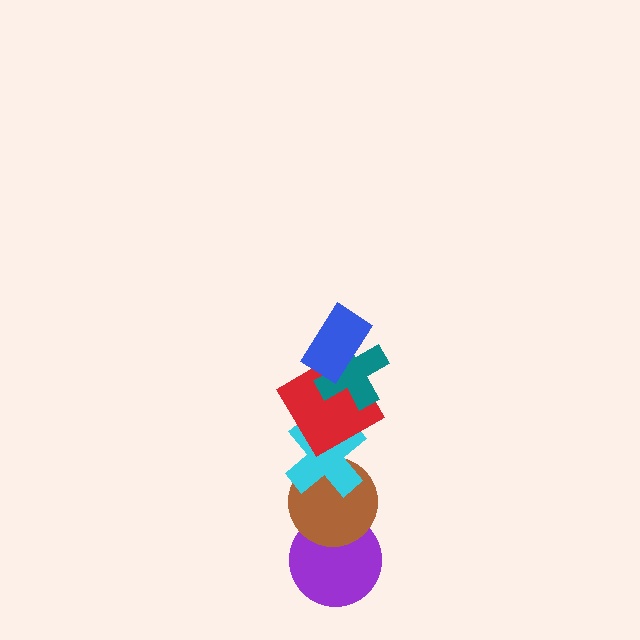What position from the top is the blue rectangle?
The blue rectangle is 1st from the top.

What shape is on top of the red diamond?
The teal cross is on top of the red diamond.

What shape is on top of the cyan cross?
The red diamond is on top of the cyan cross.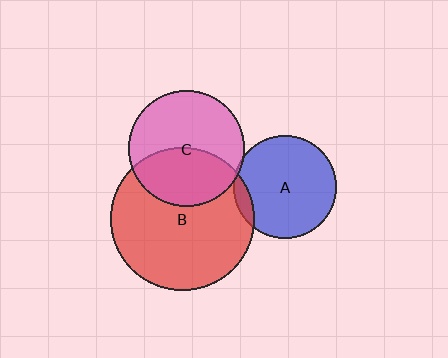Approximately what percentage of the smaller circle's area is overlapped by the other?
Approximately 10%.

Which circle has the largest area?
Circle B (red).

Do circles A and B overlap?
Yes.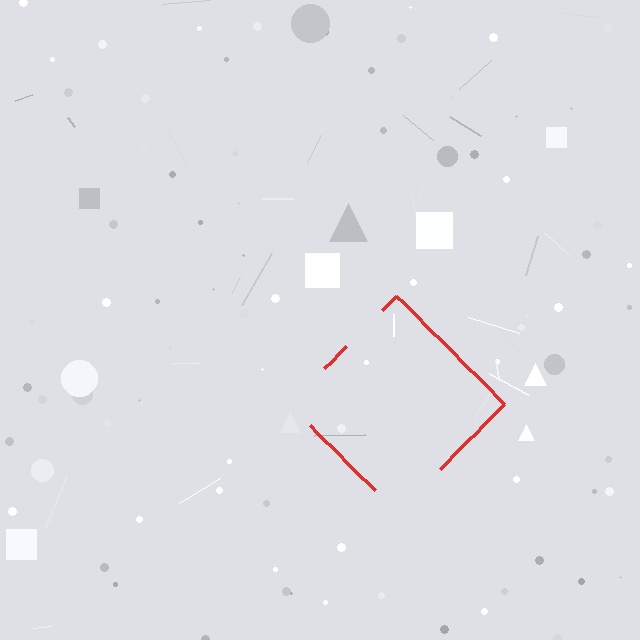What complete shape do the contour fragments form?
The contour fragments form a diamond.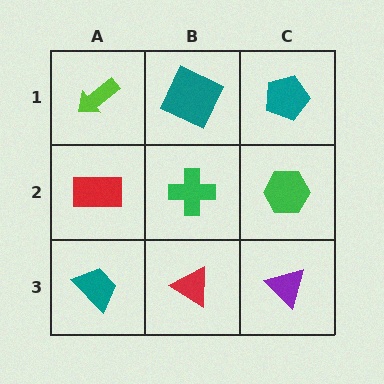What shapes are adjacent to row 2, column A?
A lime arrow (row 1, column A), a teal trapezoid (row 3, column A), a green cross (row 2, column B).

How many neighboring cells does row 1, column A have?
2.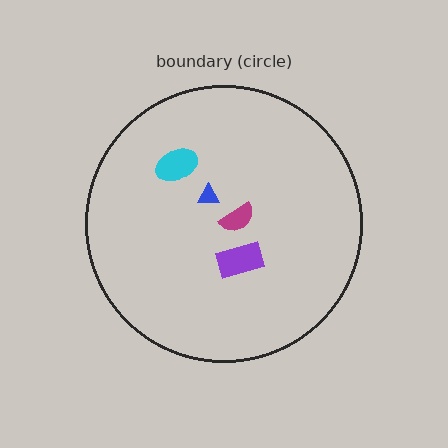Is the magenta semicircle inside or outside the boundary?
Inside.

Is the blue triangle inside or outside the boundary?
Inside.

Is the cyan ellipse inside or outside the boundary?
Inside.